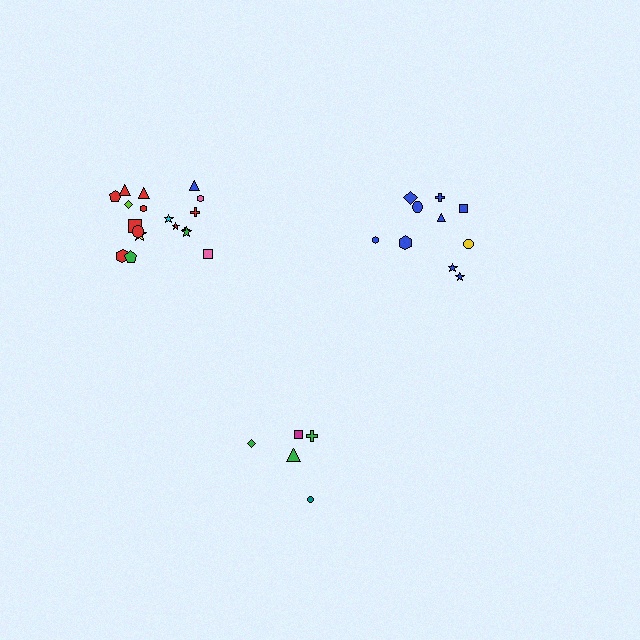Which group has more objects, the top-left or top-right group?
The top-left group.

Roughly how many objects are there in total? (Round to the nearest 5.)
Roughly 35 objects in total.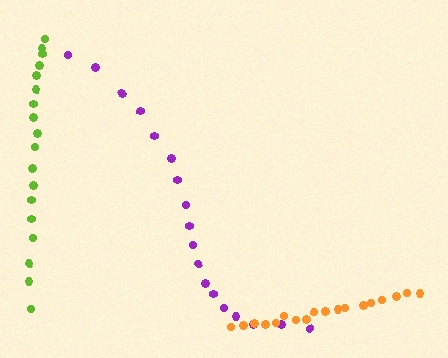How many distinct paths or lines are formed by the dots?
There are 3 distinct paths.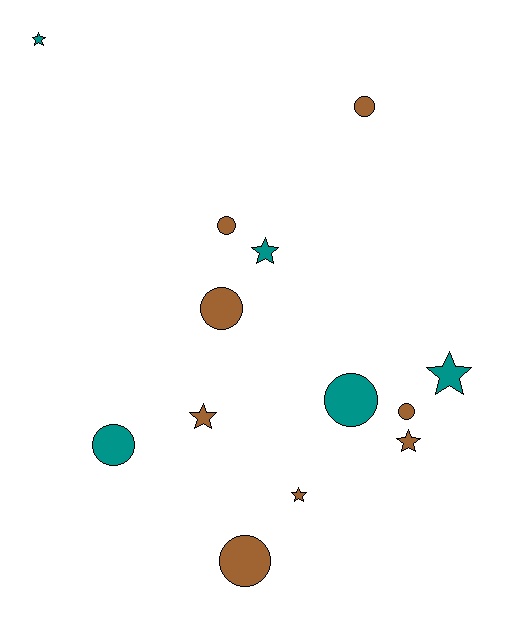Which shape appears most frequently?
Circle, with 7 objects.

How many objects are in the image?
There are 13 objects.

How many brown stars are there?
There are 3 brown stars.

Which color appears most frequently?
Brown, with 8 objects.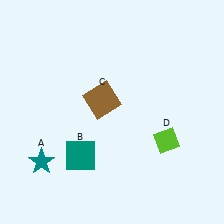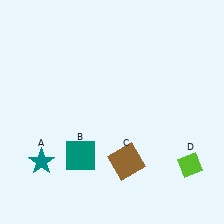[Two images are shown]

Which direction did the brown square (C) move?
The brown square (C) moved down.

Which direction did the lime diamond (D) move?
The lime diamond (D) moved down.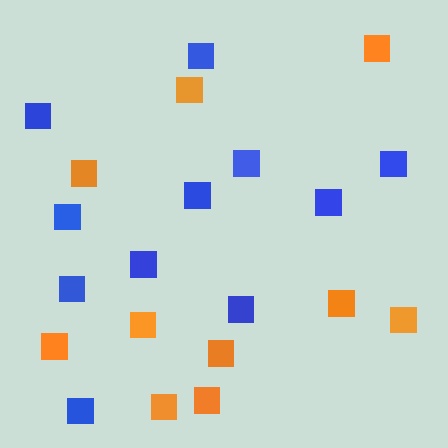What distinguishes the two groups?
There are 2 groups: one group of orange squares (10) and one group of blue squares (11).